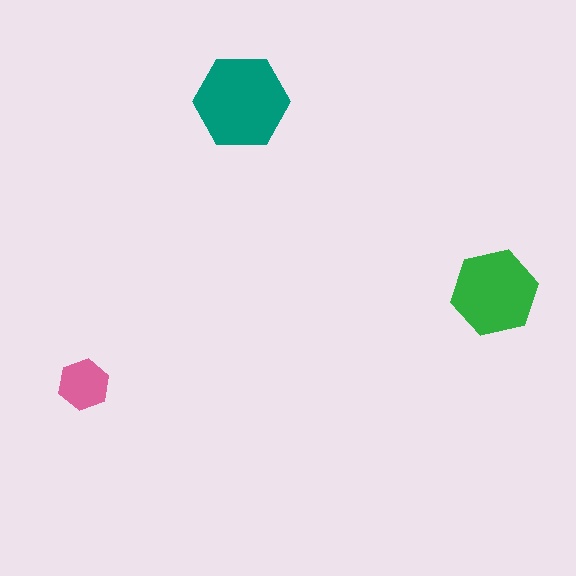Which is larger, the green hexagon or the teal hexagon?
The teal one.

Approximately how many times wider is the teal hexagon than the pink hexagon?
About 2 times wider.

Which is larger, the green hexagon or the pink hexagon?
The green one.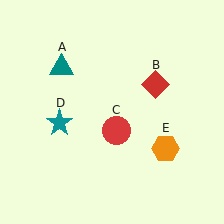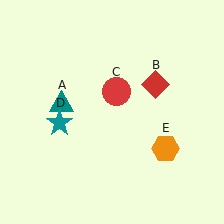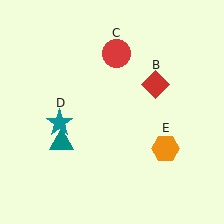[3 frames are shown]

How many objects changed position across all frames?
2 objects changed position: teal triangle (object A), red circle (object C).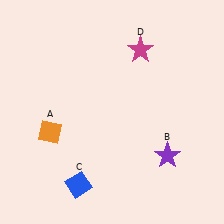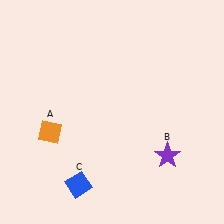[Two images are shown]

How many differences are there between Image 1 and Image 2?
There is 1 difference between the two images.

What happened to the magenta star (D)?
The magenta star (D) was removed in Image 2. It was in the top-right area of Image 1.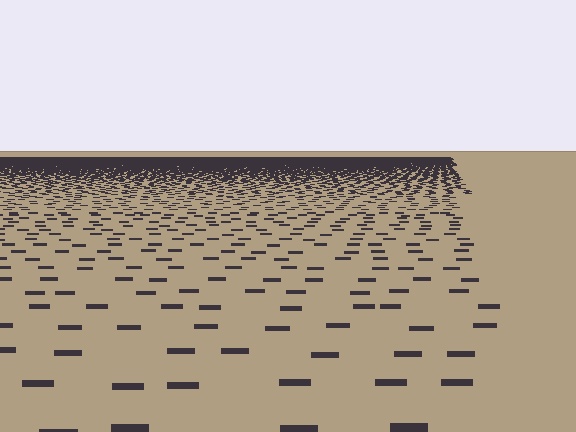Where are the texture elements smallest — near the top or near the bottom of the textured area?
Near the top.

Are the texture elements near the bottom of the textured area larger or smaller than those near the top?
Larger. Near the bottom, elements are closer to the viewer and appear at a bigger on-screen size.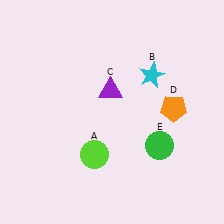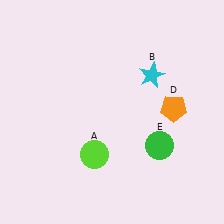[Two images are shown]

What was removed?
The purple triangle (C) was removed in Image 2.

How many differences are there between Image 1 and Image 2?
There is 1 difference between the two images.